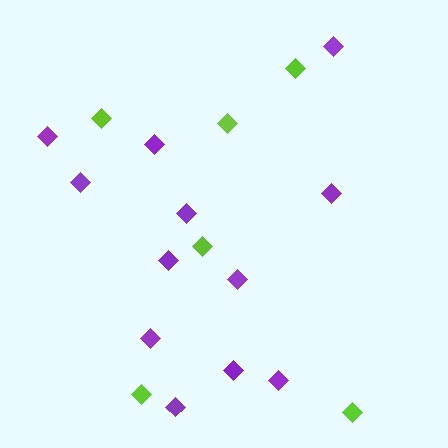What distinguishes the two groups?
There are 2 groups: one group of purple diamonds (12) and one group of lime diamonds (6).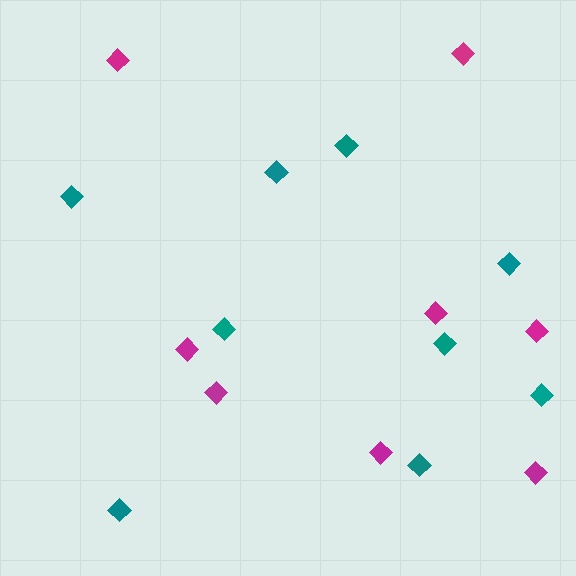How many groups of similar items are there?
There are 2 groups: one group of teal diamonds (9) and one group of magenta diamonds (8).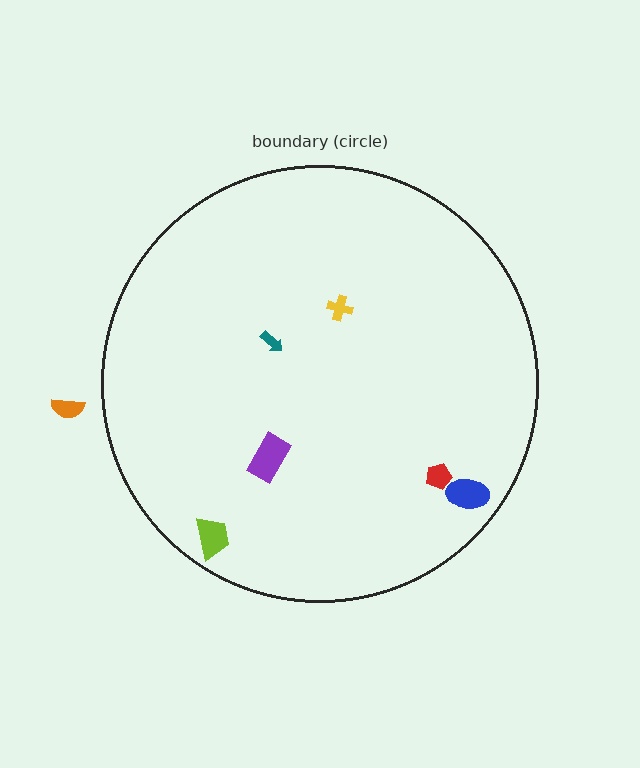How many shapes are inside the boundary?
6 inside, 1 outside.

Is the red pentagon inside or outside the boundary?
Inside.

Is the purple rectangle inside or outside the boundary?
Inside.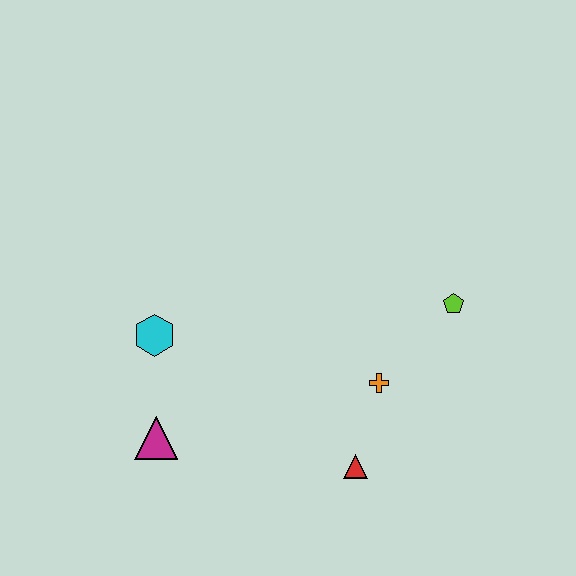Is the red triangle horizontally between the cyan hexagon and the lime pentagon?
Yes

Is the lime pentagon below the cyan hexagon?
No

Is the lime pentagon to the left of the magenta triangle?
No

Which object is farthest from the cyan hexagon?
The lime pentagon is farthest from the cyan hexagon.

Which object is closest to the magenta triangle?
The cyan hexagon is closest to the magenta triangle.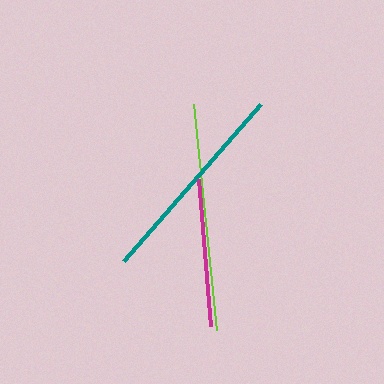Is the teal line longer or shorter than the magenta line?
The teal line is longer than the magenta line.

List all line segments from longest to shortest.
From longest to shortest: lime, teal, magenta.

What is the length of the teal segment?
The teal segment is approximately 208 pixels long.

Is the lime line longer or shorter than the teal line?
The lime line is longer than the teal line.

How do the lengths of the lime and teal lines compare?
The lime and teal lines are approximately the same length.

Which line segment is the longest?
The lime line is the longest at approximately 227 pixels.